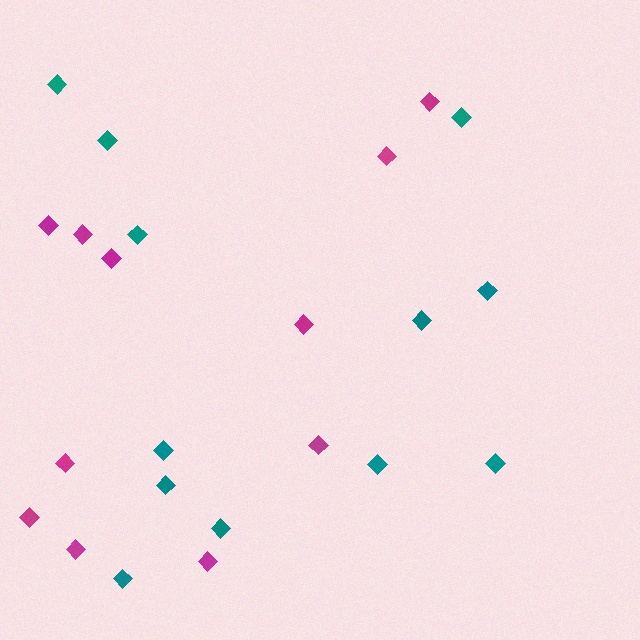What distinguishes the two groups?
There are 2 groups: one group of teal diamonds (12) and one group of magenta diamonds (11).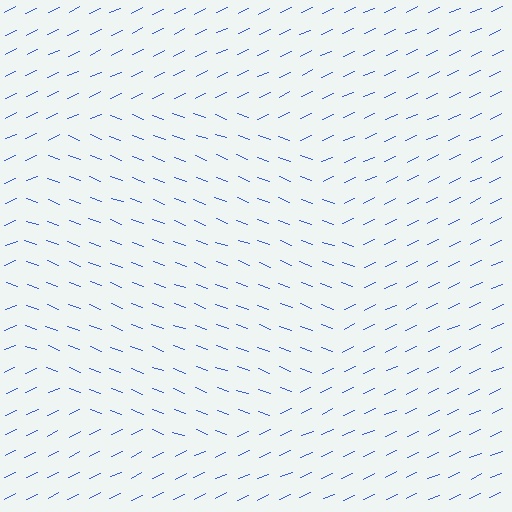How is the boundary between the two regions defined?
The boundary is defined purely by a change in line orientation (approximately 45 degrees difference). All lines are the same color and thickness.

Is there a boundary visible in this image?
Yes, there is a texture boundary formed by a change in line orientation.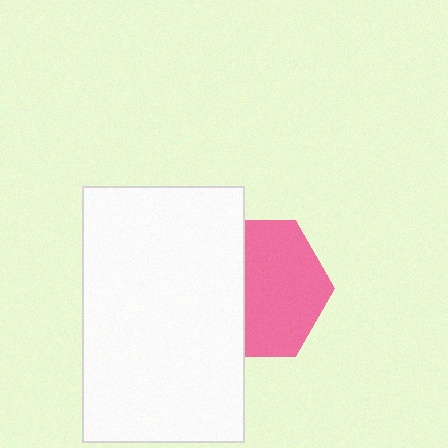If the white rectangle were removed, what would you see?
You would see the complete pink hexagon.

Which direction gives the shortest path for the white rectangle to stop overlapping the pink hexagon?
Moving left gives the shortest separation.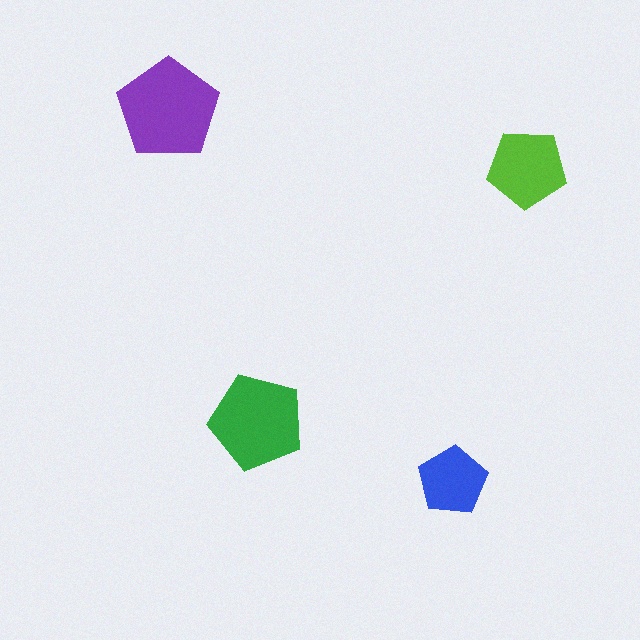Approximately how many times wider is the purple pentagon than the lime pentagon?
About 1.5 times wider.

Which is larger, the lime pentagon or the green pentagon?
The green one.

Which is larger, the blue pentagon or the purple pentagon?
The purple one.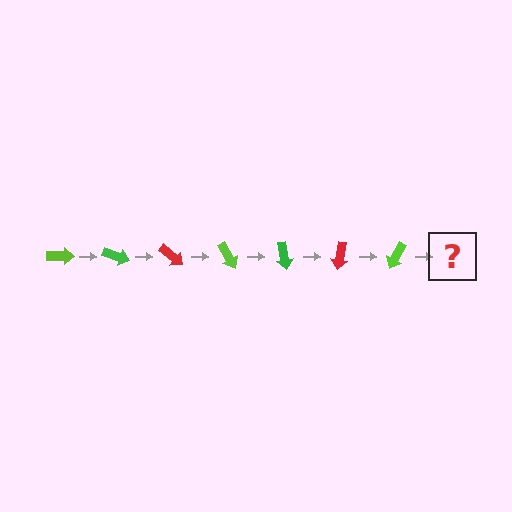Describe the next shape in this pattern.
It should be a green arrow, rotated 140 degrees from the start.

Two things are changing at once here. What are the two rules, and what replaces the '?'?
The two rules are that it rotates 20 degrees each step and the color cycles through lime, green, and red. The '?' should be a green arrow, rotated 140 degrees from the start.